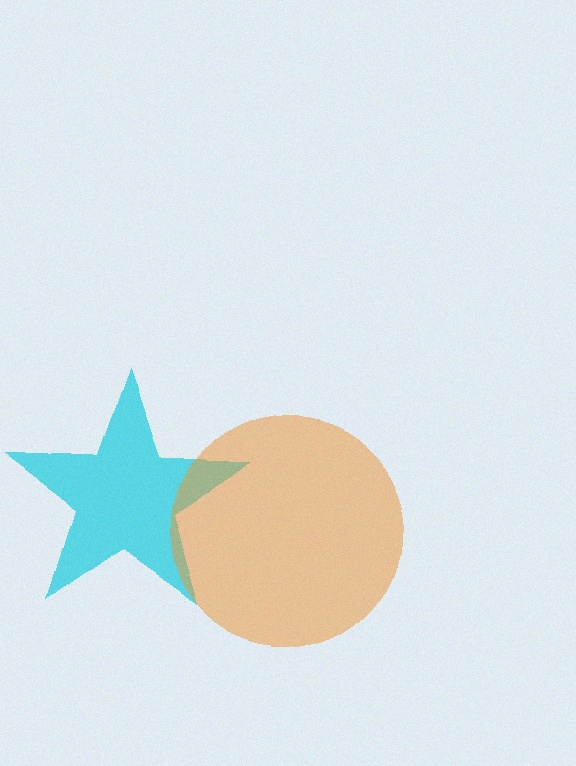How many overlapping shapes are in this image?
There are 2 overlapping shapes in the image.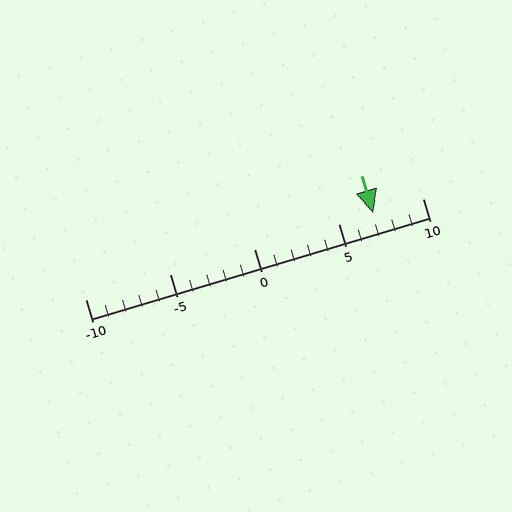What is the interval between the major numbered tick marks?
The major tick marks are spaced 5 units apart.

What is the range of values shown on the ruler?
The ruler shows values from -10 to 10.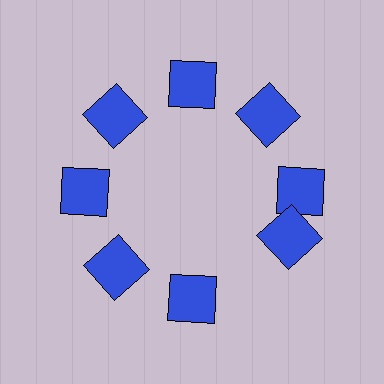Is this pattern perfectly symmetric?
No. The 8 blue squares are arranged in a ring, but one element near the 4 o'clock position is rotated out of alignment along the ring, breaking the 8-fold rotational symmetry.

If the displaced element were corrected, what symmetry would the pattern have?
It would have 8-fold rotational symmetry — the pattern would map onto itself every 45 degrees.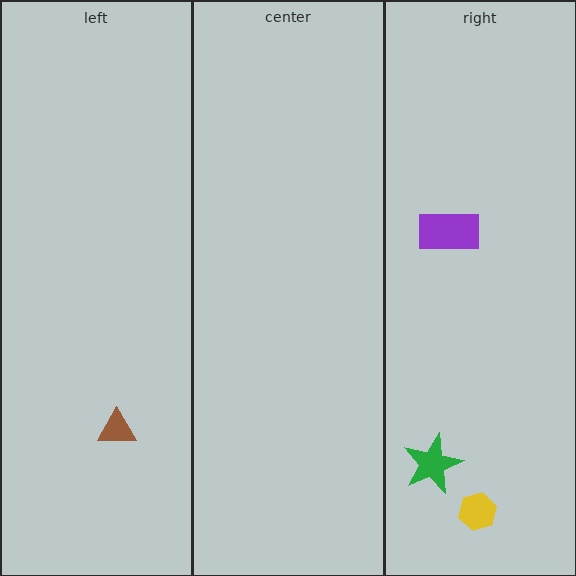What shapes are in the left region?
The brown triangle.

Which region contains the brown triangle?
The left region.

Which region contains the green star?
The right region.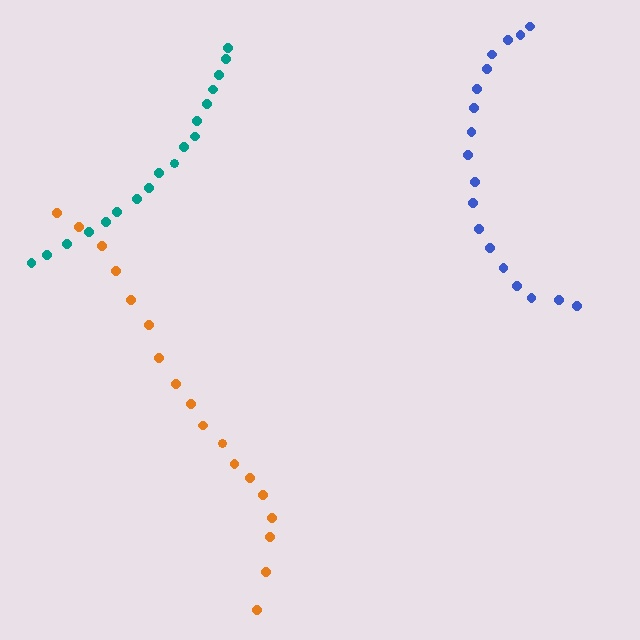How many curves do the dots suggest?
There are 3 distinct paths.